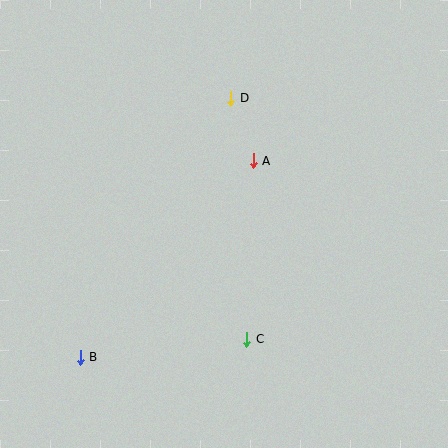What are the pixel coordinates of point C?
Point C is at (247, 339).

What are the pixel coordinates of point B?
Point B is at (80, 357).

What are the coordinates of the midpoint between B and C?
The midpoint between B and C is at (164, 348).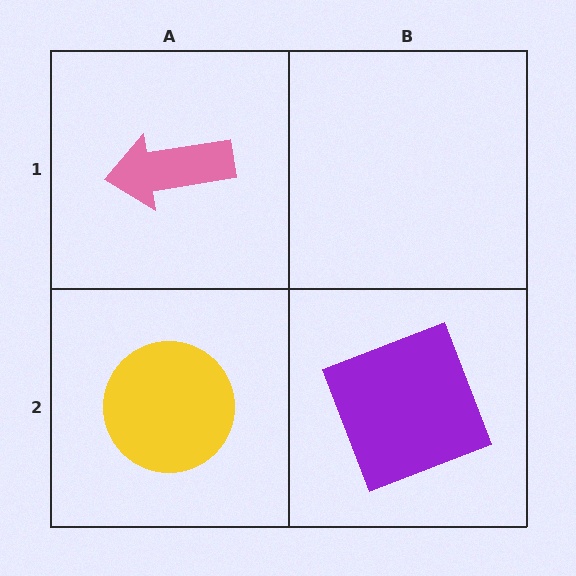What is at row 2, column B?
A purple square.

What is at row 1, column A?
A pink arrow.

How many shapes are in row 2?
2 shapes.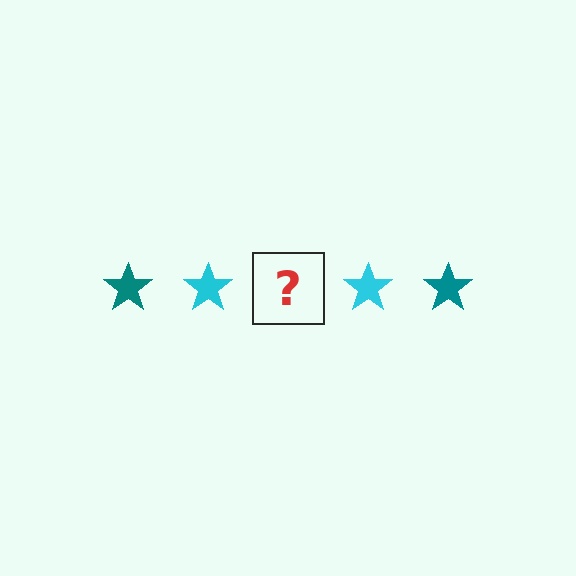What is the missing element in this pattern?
The missing element is a teal star.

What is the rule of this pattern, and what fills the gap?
The rule is that the pattern cycles through teal, cyan stars. The gap should be filled with a teal star.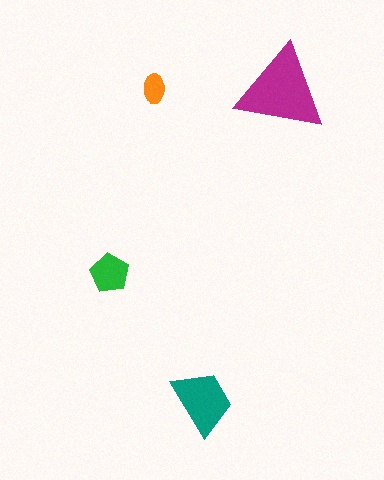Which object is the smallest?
The orange ellipse.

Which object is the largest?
The magenta triangle.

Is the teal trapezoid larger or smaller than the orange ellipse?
Larger.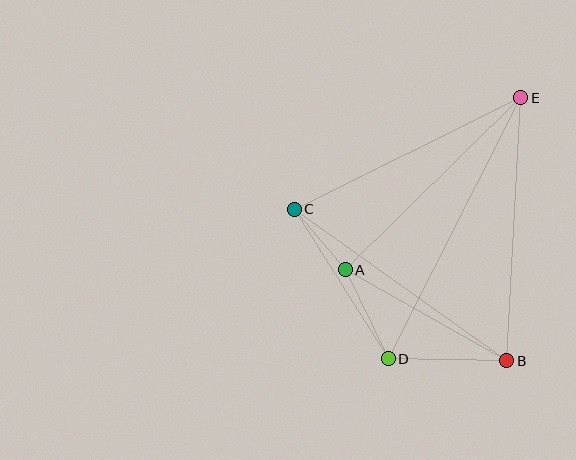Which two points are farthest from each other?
Points D and E are farthest from each other.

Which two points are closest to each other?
Points A and C are closest to each other.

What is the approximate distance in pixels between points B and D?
The distance between B and D is approximately 118 pixels.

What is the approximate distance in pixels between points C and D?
The distance between C and D is approximately 177 pixels.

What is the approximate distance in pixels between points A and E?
The distance between A and E is approximately 246 pixels.